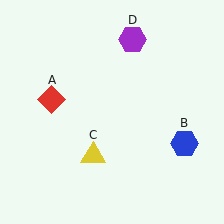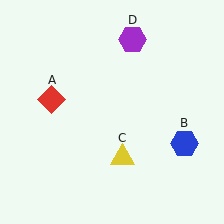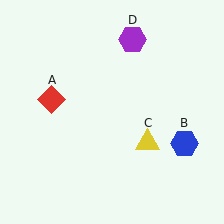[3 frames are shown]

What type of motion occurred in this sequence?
The yellow triangle (object C) rotated counterclockwise around the center of the scene.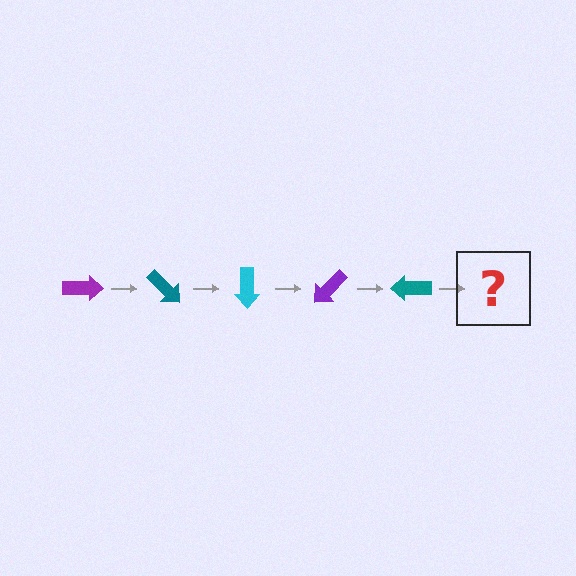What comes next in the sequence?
The next element should be a cyan arrow, rotated 225 degrees from the start.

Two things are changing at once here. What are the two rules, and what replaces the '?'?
The two rules are that it rotates 45 degrees each step and the color cycles through purple, teal, and cyan. The '?' should be a cyan arrow, rotated 225 degrees from the start.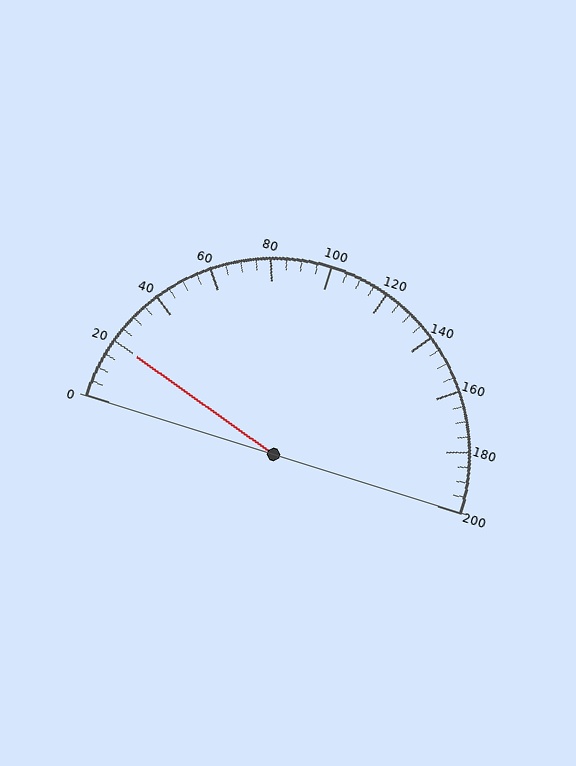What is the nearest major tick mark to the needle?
The nearest major tick mark is 20.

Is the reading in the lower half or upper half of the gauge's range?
The reading is in the lower half of the range (0 to 200).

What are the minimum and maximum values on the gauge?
The gauge ranges from 0 to 200.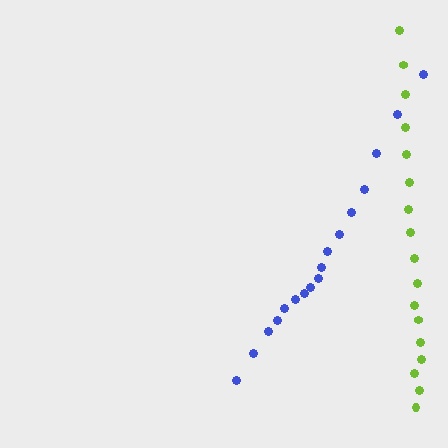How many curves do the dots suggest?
There are 2 distinct paths.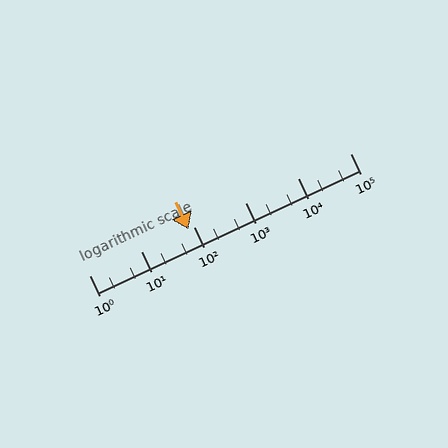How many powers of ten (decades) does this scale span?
The scale spans 5 decades, from 1 to 100000.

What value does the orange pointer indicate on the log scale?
The pointer indicates approximately 80.